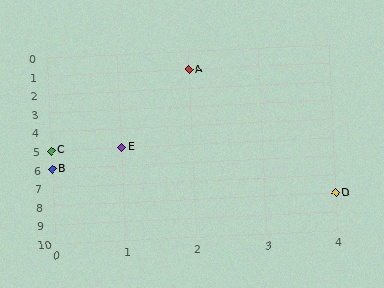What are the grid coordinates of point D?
Point D is at grid coordinates (4, 8).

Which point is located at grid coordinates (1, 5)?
Point E is at (1, 5).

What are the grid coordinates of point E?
Point E is at grid coordinates (1, 5).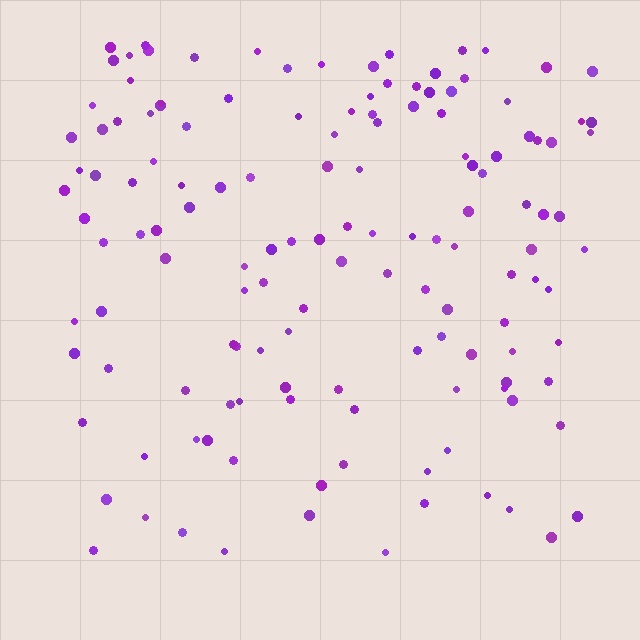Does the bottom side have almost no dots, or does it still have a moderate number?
Still a moderate number, just noticeably fewer than the top.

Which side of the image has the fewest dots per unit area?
The bottom.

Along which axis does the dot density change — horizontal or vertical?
Vertical.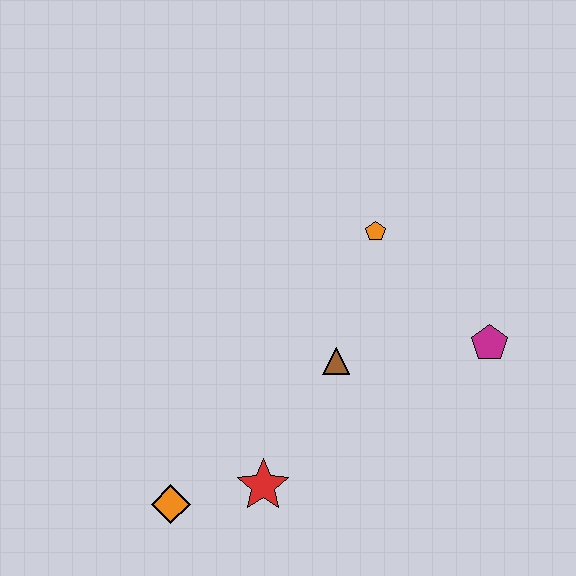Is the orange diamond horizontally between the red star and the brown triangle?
No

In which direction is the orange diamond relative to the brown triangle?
The orange diamond is to the left of the brown triangle.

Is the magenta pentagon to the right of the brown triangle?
Yes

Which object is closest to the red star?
The orange diamond is closest to the red star.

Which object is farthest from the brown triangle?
The orange diamond is farthest from the brown triangle.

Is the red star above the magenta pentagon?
No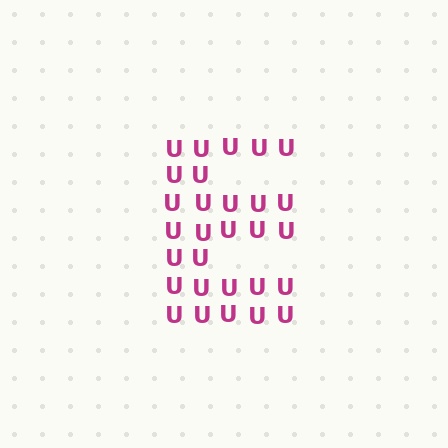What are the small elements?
The small elements are letter U's.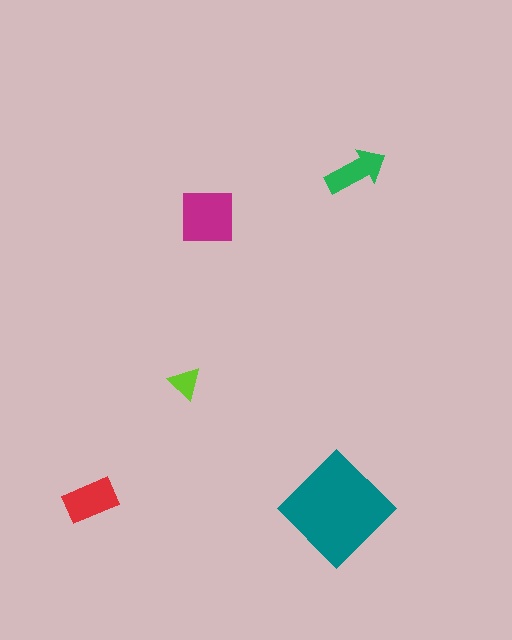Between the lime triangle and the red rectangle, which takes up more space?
The red rectangle.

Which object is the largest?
The teal diamond.